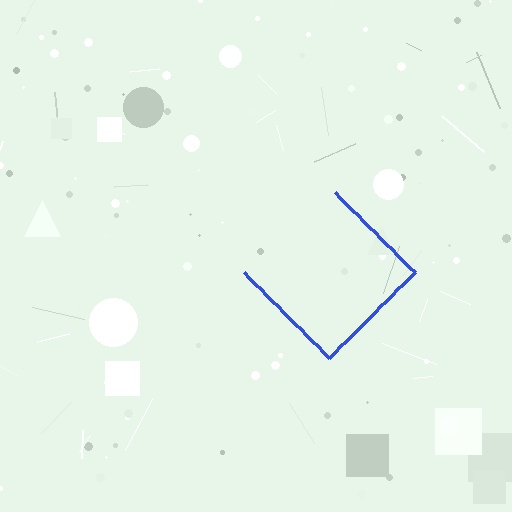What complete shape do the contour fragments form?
The contour fragments form a diamond.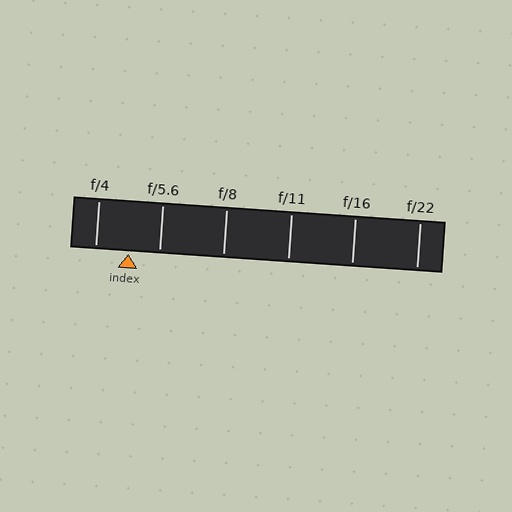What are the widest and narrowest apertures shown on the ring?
The widest aperture shown is f/4 and the narrowest is f/22.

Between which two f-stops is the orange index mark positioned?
The index mark is between f/4 and f/5.6.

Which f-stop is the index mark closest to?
The index mark is closest to f/5.6.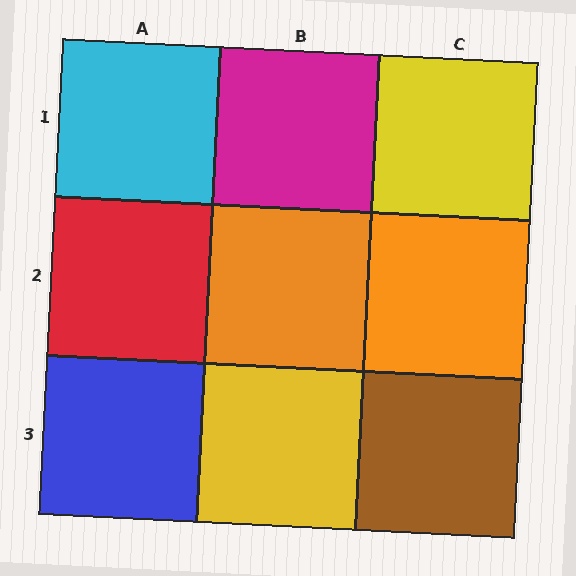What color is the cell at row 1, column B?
Magenta.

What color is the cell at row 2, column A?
Red.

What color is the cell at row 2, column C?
Orange.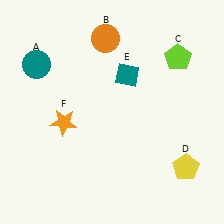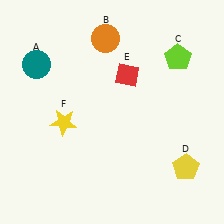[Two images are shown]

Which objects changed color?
E changed from teal to red. F changed from orange to yellow.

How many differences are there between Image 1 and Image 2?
There are 2 differences between the two images.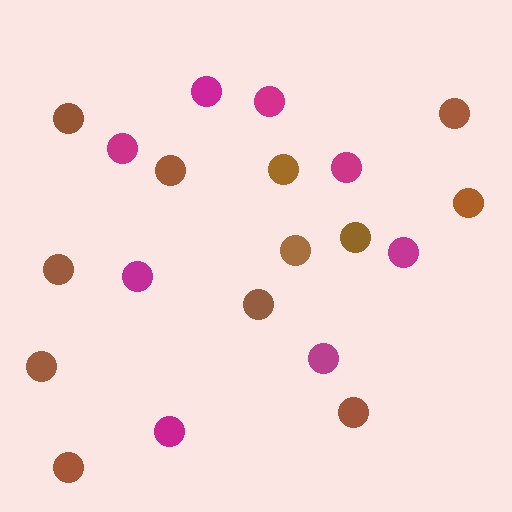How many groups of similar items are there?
There are 2 groups: one group of magenta circles (8) and one group of brown circles (12).